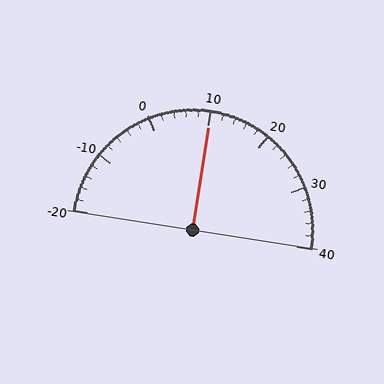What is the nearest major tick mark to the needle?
The nearest major tick mark is 10.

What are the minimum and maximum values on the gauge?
The gauge ranges from -20 to 40.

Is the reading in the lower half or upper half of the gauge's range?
The reading is in the upper half of the range (-20 to 40).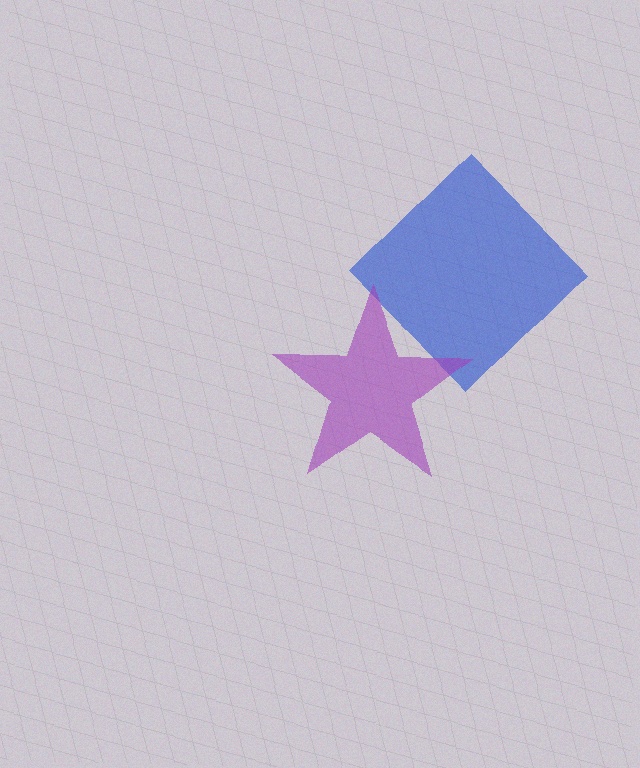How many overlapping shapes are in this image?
There are 2 overlapping shapes in the image.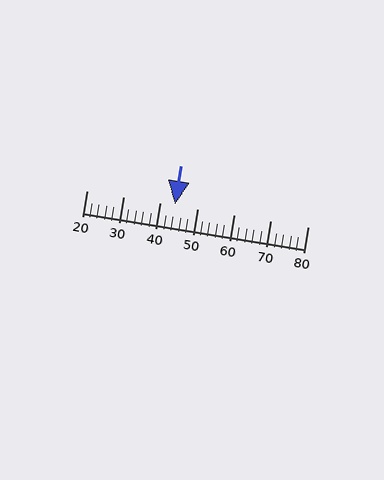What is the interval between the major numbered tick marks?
The major tick marks are spaced 10 units apart.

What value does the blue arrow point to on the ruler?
The blue arrow points to approximately 44.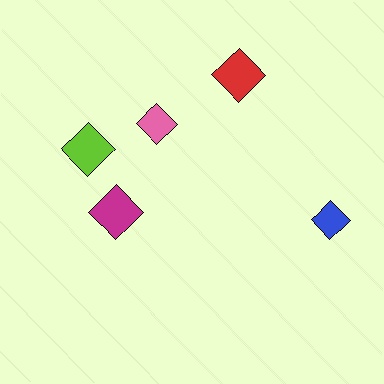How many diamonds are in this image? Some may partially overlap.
There are 5 diamonds.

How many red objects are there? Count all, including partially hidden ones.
There is 1 red object.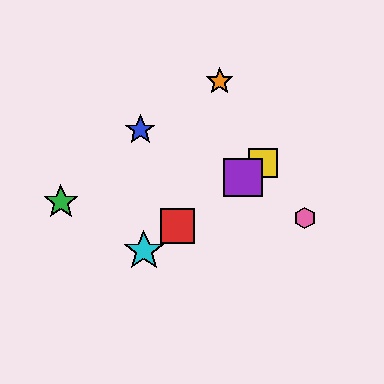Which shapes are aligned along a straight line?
The red square, the yellow square, the purple square, the cyan star are aligned along a straight line.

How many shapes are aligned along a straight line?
4 shapes (the red square, the yellow square, the purple square, the cyan star) are aligned along a straight line.